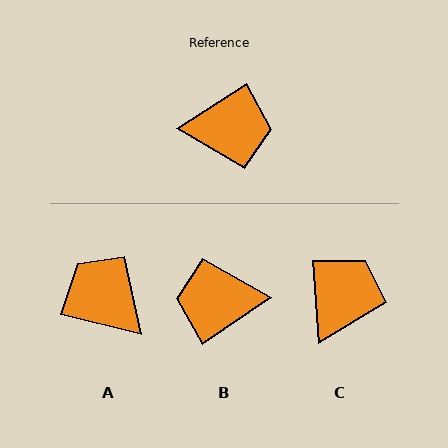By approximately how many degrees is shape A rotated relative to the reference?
Approximately 133 degrees counter-clockwise.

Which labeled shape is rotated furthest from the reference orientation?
B, about 179 degrees away.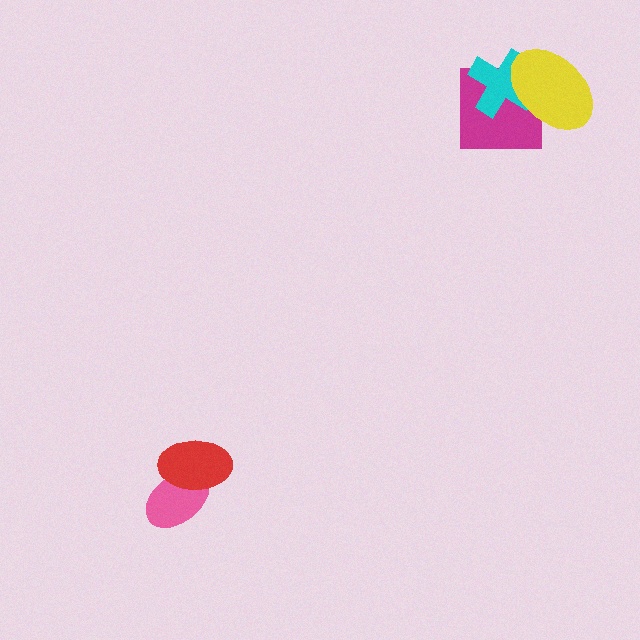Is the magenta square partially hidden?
Yes, it is partially covered by another shape.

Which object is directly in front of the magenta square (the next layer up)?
The cyan cross is directly in front of the magenta square.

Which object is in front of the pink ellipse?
The red ellipse is in front of the pink ellipse.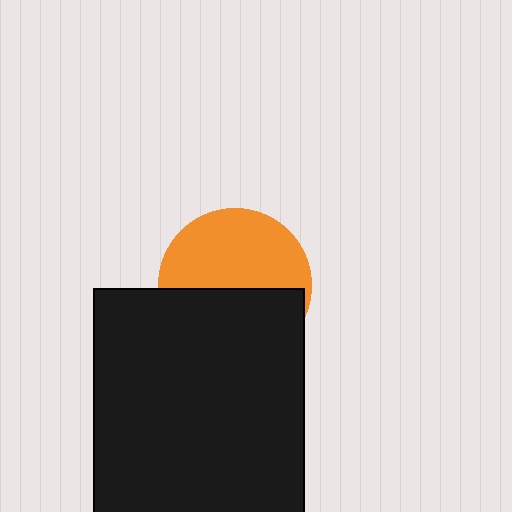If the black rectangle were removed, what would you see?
You would see the complete orange circle.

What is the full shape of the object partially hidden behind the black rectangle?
The partially hidden object is an orange circle.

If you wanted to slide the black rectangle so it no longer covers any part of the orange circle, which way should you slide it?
Slide it down — that is the most direct way to separate the two shapes.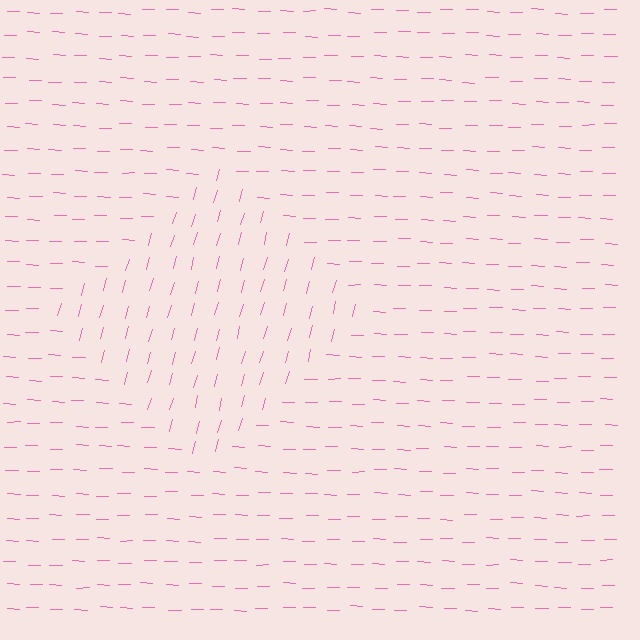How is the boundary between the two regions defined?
The boundary is defined purely by a change in line orientation (approximately 77 degrees difference). All lines are the same color and thickness.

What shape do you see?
I see a diamond.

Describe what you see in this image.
The image is filled with small pink line segments. A diamond region in the image has lines oriented differently from the surrounding lines, creating a visible texture boundary.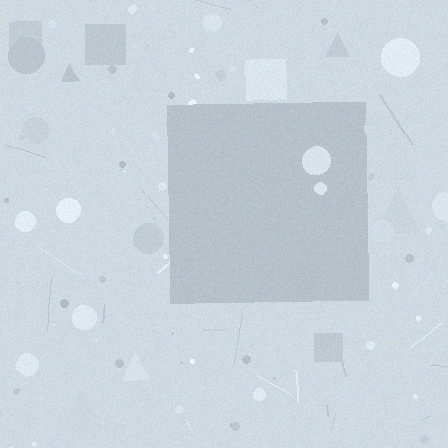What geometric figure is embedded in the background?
A square is embedded in the background.